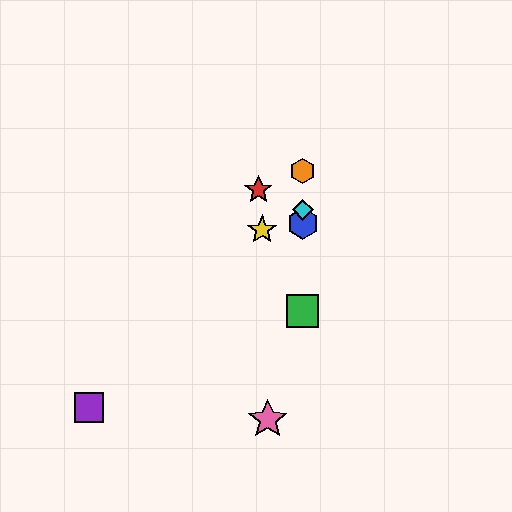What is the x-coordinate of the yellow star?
The yellow star is at x≈262.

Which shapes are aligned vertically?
The blue hexagon, the green square, the orange hexagon, the cyan diamond are aligned vertically.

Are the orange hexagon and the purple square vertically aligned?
No, the orange hexagon is at x≈303 and the purple square is at x≈89.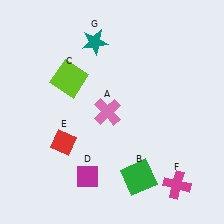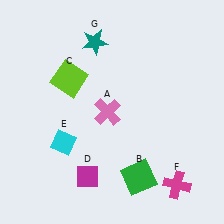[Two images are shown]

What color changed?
The diamond (E) changed from red in Image 1 to cyan in Image 2.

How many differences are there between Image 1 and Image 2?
There is 1 difference between the two images.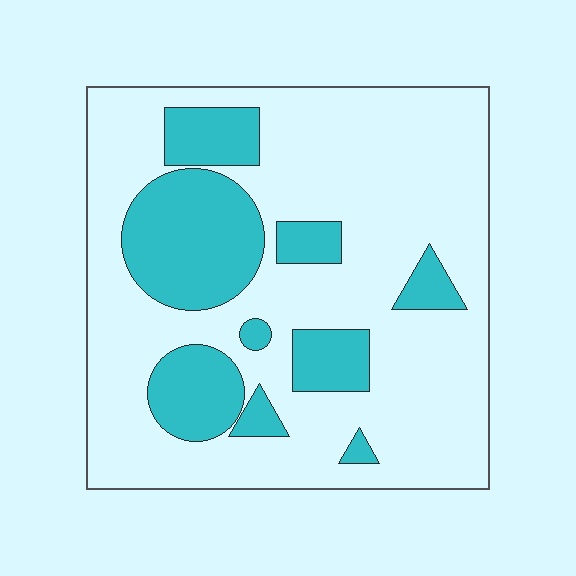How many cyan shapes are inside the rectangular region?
9.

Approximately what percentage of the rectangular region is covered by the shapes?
Approximately 25%.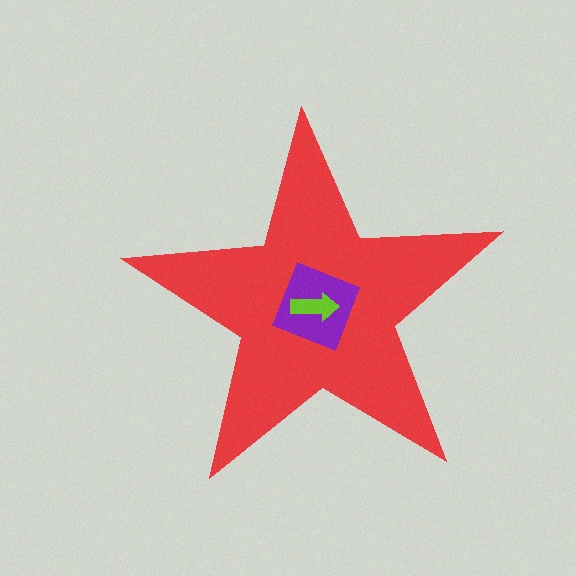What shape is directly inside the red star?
The purple diamond.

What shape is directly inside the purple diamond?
The lime arrow.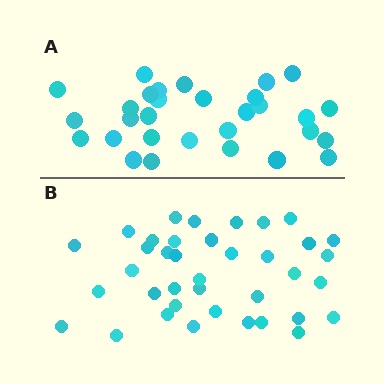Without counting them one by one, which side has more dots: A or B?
Region B (the bottom region) has more dots.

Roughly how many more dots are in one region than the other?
Region B has roughly 8 or so more dots than region A.